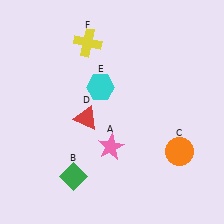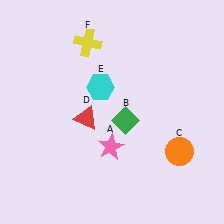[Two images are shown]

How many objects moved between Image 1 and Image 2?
1 object moved between the two images.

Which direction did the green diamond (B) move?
The green diamond (B) moved up.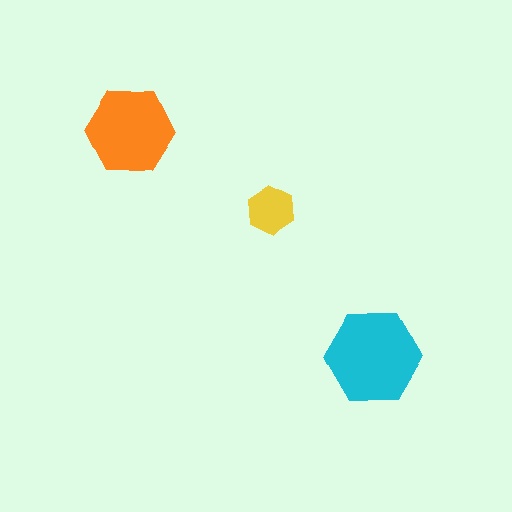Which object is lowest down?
The cyan hexagon is bottommost.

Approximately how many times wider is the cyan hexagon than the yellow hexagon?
About 2 times wider.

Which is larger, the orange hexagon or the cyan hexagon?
The cyan one.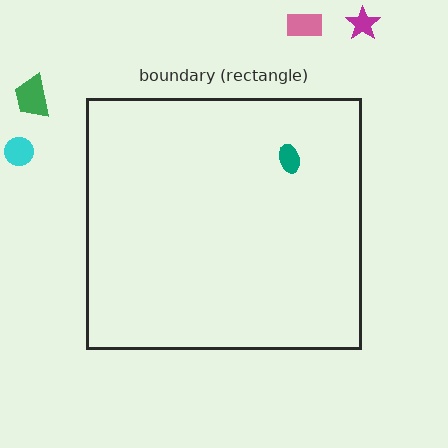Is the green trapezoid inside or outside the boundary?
Outside.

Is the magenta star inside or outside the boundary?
Outside.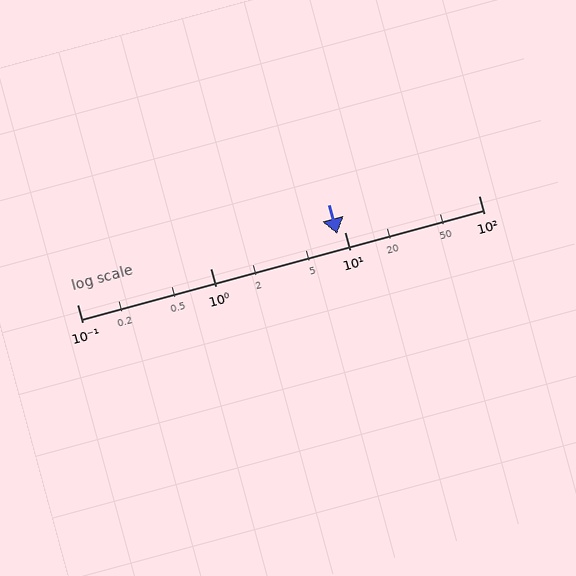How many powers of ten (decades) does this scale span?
The scale spans 3 decades, from 0.1 to 100.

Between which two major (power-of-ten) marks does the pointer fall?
The pointer is between 1 and 10.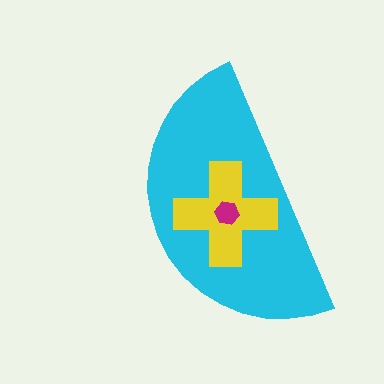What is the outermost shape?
The cyan semicircle.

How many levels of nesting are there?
3.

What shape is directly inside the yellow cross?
The magenta hexagon.